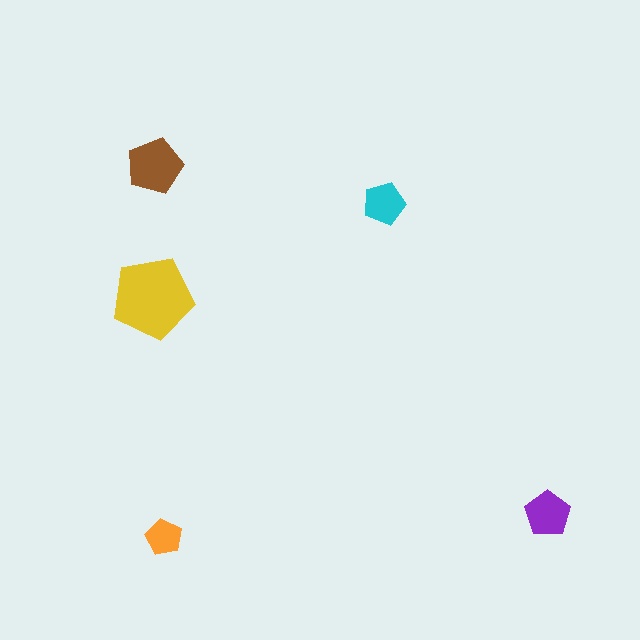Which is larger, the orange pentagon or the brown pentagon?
The brown one.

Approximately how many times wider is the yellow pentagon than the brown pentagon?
About 1.5 times wider.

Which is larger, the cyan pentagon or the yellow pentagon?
The yellow one.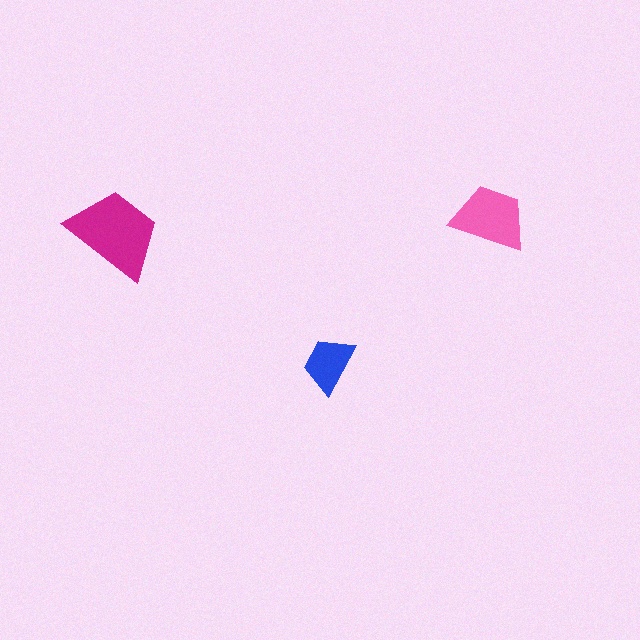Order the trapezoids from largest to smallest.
the magenta one, the pink one, the blue one.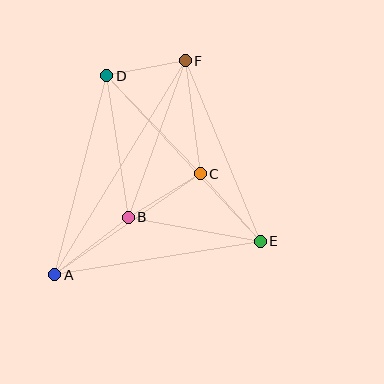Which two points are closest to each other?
Points D and F are closest to each other.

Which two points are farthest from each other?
Points A and F are farthest from each other.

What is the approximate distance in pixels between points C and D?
The distance between C and D is approximately 136 pixels.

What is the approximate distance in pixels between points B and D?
The distance between B and D is approximately 143 pixels.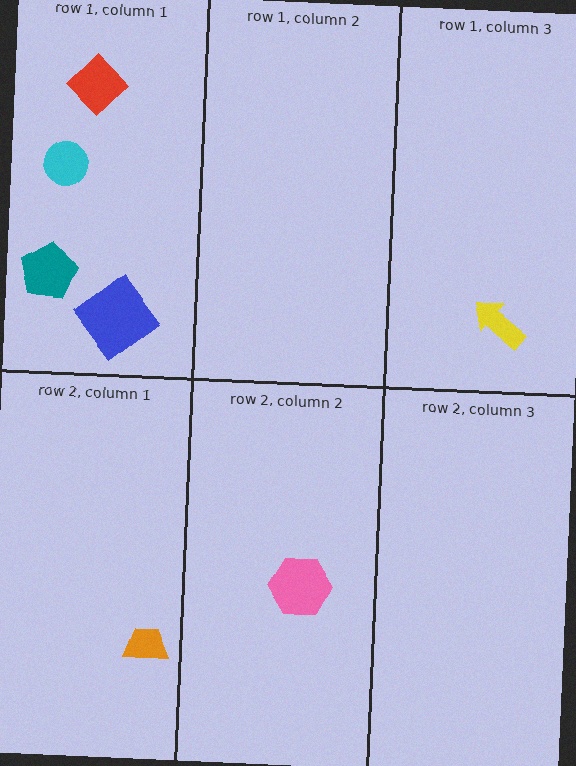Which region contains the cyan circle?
The row 1, column 1 region.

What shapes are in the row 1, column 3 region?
The yellow arrow.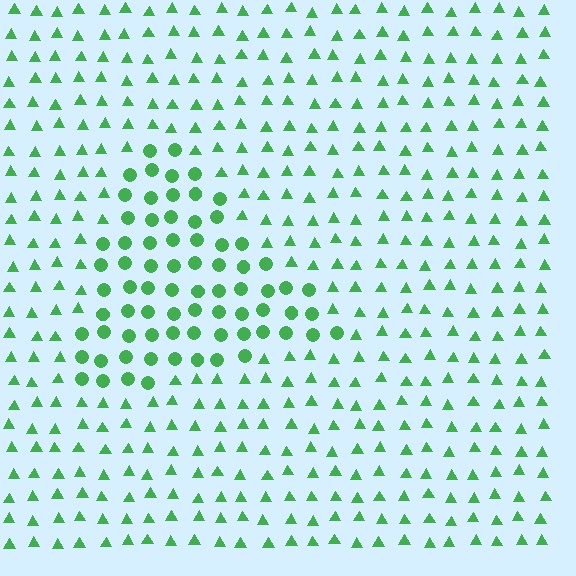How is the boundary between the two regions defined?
The boundary is defined by a change in element shape: circles inside vs. triangles outside. All elements share the same color and spacing.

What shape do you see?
I see a triangle.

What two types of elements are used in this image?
The image uses circles inside the triangle region and triangles outside it.